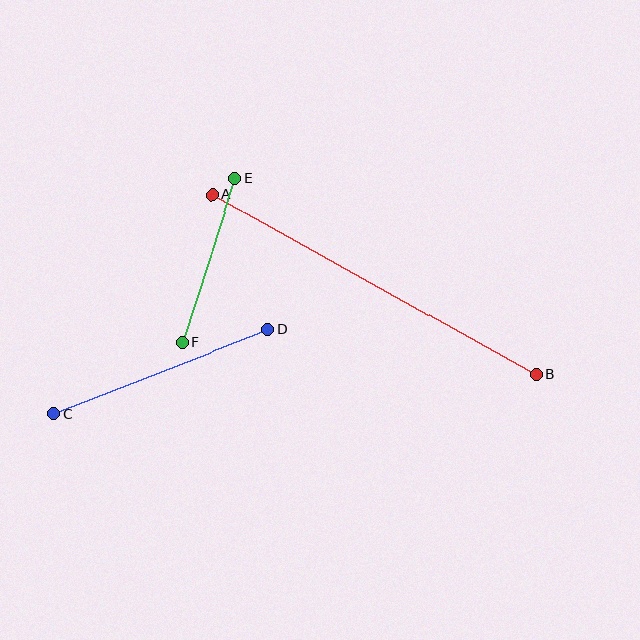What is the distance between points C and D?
The distance is approximately 230 pixels.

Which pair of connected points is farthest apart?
Points A and B are farthest apart.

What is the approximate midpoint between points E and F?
The midpoint is at approximately (209, 260) pixels.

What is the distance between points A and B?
The distance is approximately 370 pixels.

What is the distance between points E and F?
The distance is approximately 171 pixels.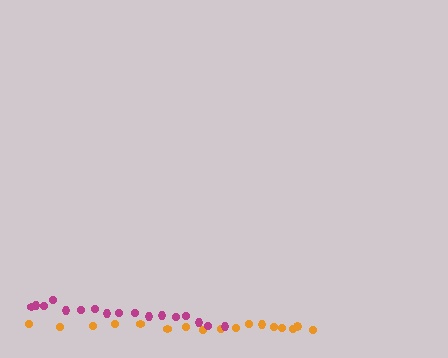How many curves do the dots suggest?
There are 2 distinct paths.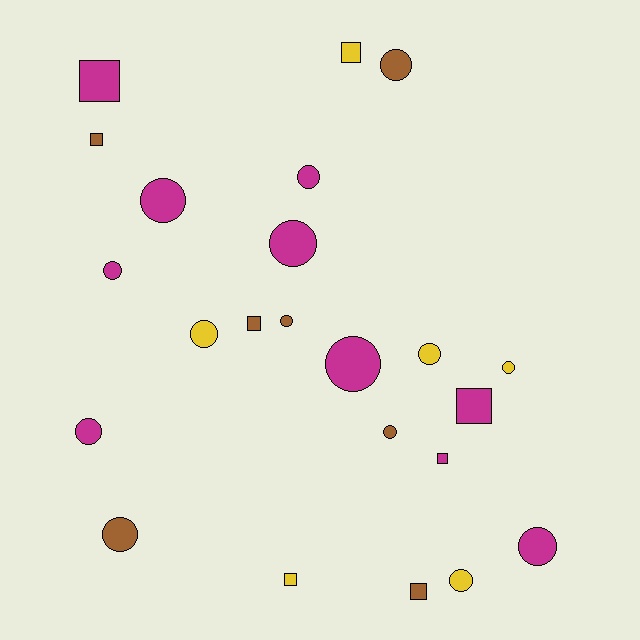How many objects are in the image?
There are 23 objects.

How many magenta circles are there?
There are 7 magenta circles.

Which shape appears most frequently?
Circle, with 15 objects.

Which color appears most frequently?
Magenta, with 10 objects.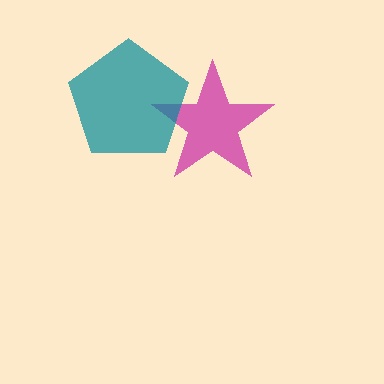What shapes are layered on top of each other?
The layered shapes are: a magenta star, a teal pentagon.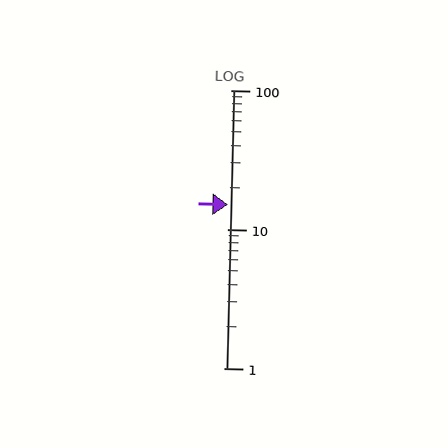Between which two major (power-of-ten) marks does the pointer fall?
The pointer is between 10 and 100.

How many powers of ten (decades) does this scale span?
The scale spans 2 decades, from 1 to 100.